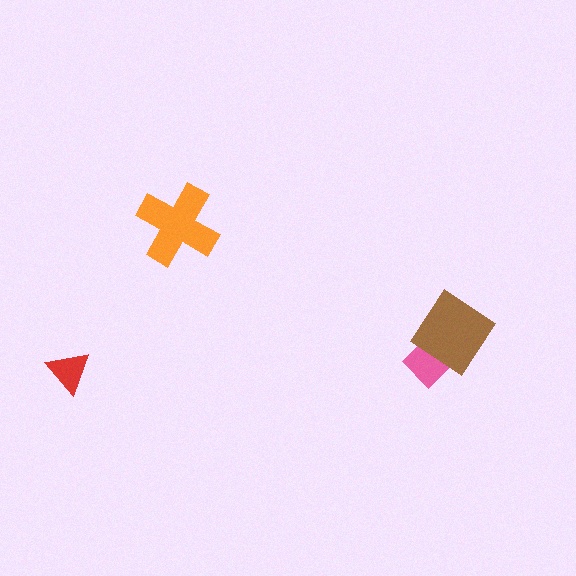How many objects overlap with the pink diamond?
1 object overlaps with the pink diamond.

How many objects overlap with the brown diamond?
1 object overlaps with the brown diamond.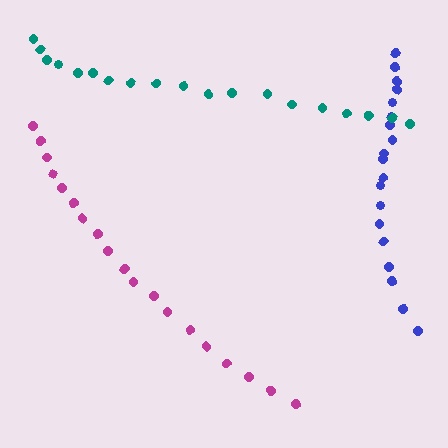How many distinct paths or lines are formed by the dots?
There are 3 distinct paths.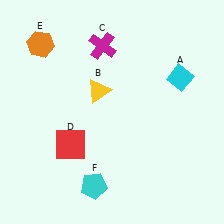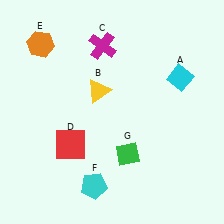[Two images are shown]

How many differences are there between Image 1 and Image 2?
There is 1 difference between the two images.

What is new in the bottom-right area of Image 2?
A green diamond (G) was added in the bottom-right area of Image 2.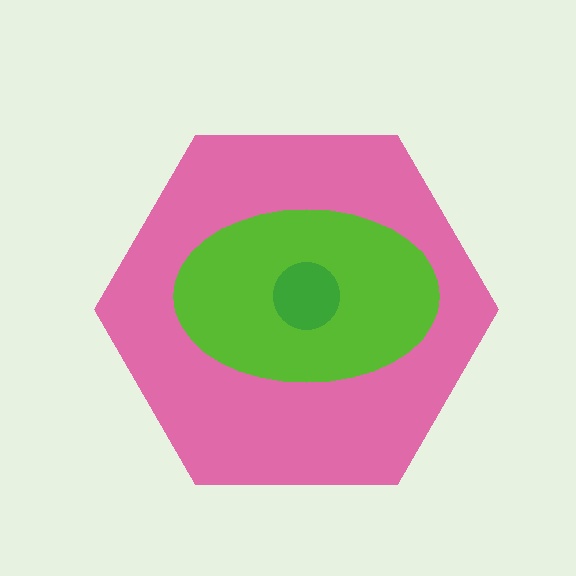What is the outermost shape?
The pink hexagon.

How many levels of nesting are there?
3.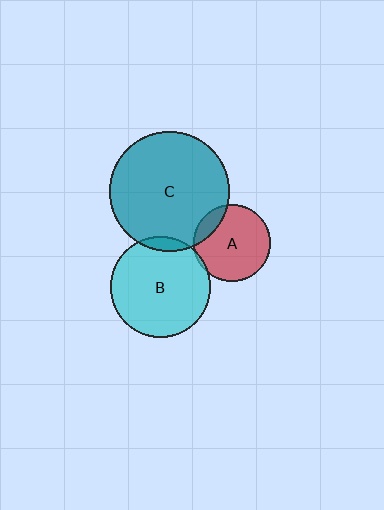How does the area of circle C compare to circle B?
Approximately 1.4 times.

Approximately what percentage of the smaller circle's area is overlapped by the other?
Approximately 5%.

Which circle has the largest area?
Circle C (teal).